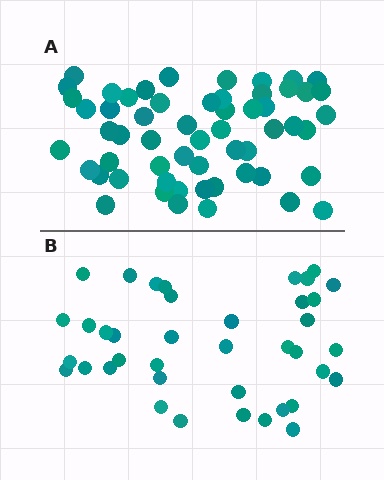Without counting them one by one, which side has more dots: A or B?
Region A (the top region) has more dots.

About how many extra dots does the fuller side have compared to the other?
Region A has approximately 20 more dots than region B.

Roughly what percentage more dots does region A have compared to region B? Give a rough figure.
About 45% more.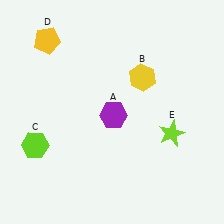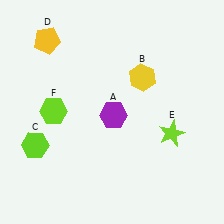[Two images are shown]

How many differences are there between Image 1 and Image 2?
There is 1 difference between the two images.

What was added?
A lime hexagon (F) was added in Image 2.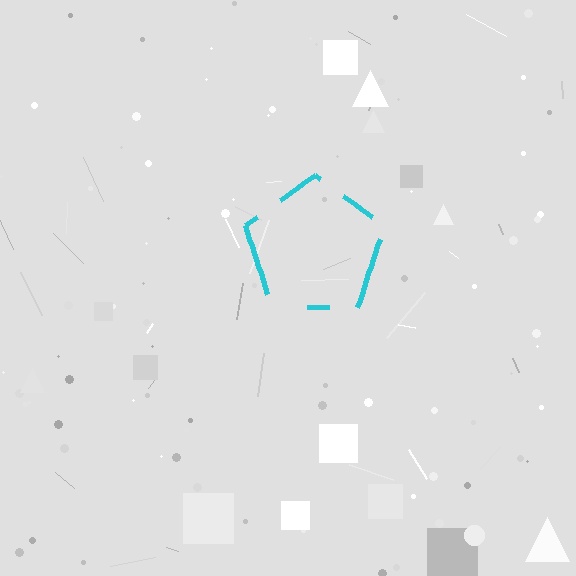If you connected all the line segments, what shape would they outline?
They would outline a pentagon.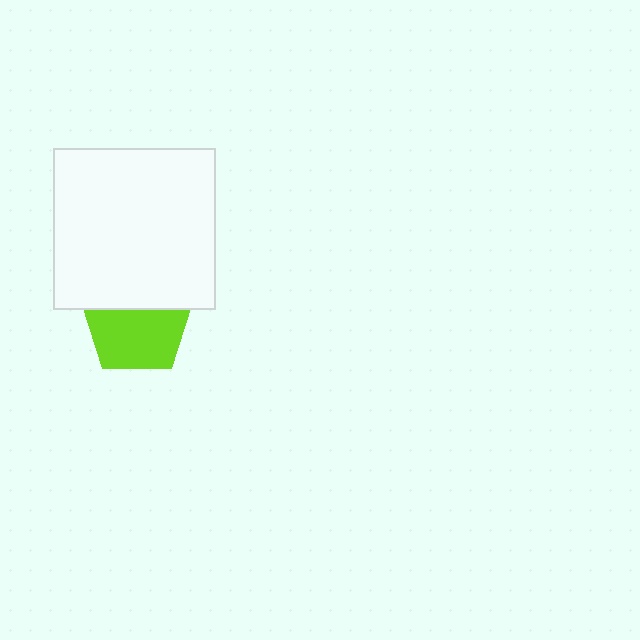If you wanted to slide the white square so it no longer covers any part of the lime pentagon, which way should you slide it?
Slide it up — that is the most direct way to separate the two shapes.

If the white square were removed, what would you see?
You would see the complete lime pentagon.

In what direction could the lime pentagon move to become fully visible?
The lime pentagon could move down. That would shift it out from behind the white square entirely.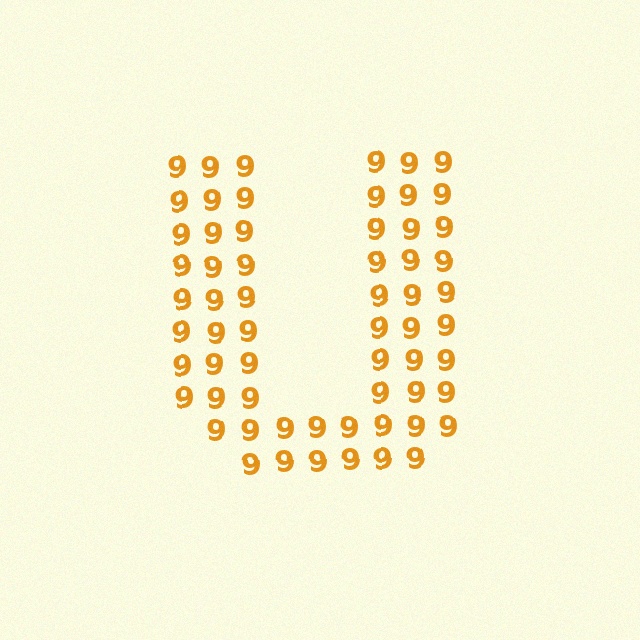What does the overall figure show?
The overall figure shows the letter U.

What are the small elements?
The small elements are digit 9's.